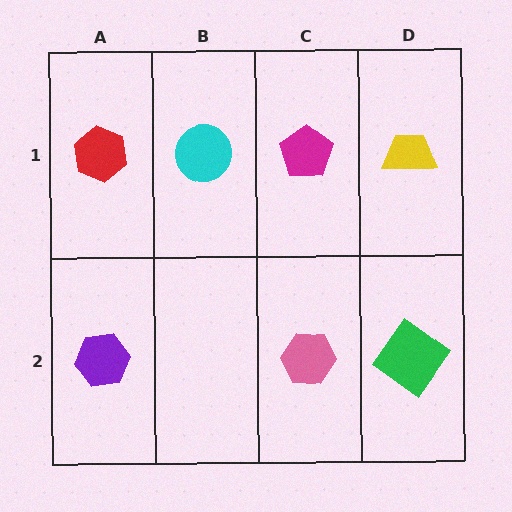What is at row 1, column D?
A yellow trapezoid.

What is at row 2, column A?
A purple hexagon.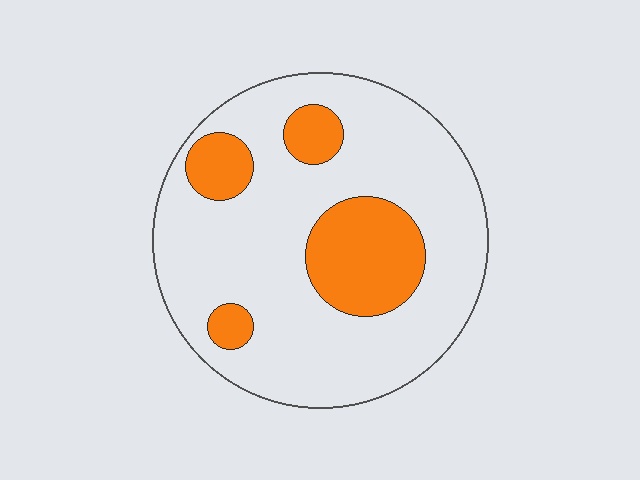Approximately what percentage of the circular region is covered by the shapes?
Approximately 20%.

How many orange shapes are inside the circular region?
4.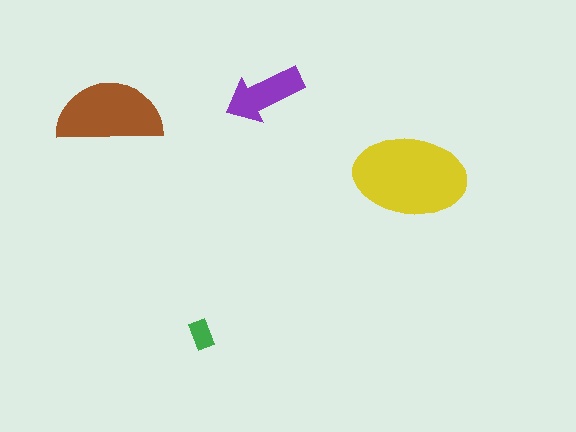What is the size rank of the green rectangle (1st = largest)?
4th.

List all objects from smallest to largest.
The green rectangle, the purple arrow, the brown semicircle, the yellow ellipse.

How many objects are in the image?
There are 4 objects in the image.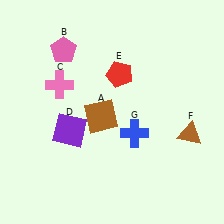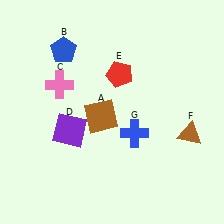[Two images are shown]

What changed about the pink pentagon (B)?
In Image 1, B is pink. In Image 2, it changed to blue.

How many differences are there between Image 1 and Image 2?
There is 1 difference between the two images.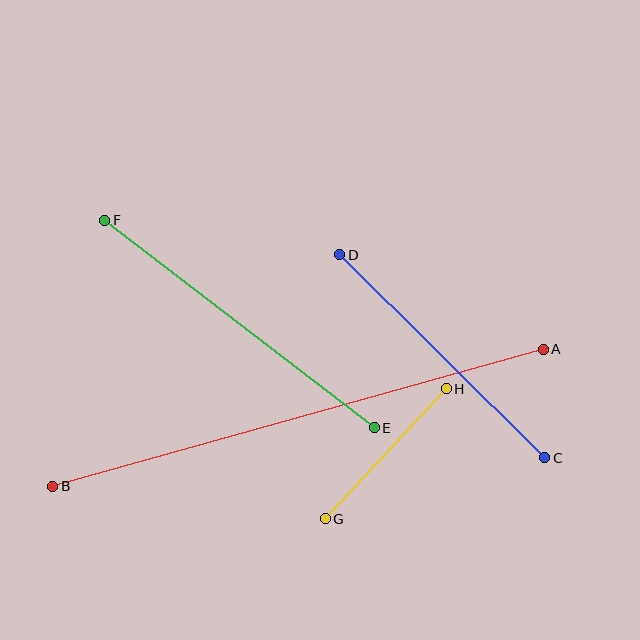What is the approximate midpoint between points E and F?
The midpoint is at approximately (239, 324) pixels.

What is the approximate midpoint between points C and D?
The midpoint is at approximately (442, 356) pixels.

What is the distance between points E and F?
The distance is approximately 340 pixels.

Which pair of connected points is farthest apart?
Points A and B are farthest apart.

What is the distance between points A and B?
The distance is approximately 509 pixels.